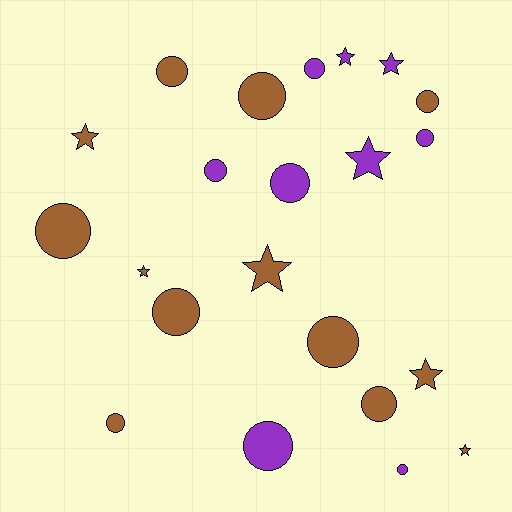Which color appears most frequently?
Brown, with 13 objects.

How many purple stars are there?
There are 3 purple stars.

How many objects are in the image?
There are 22 objects.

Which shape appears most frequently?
Circle, with 14 objects.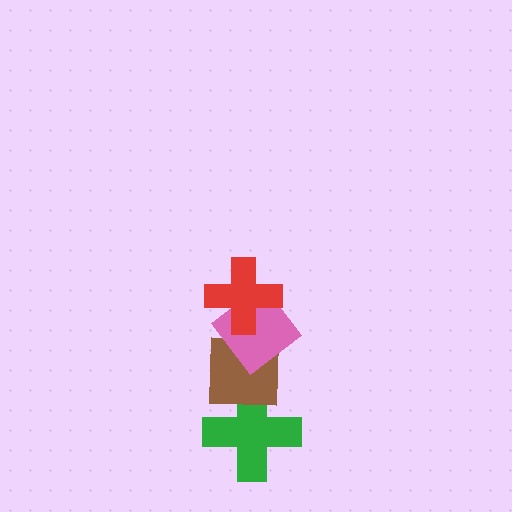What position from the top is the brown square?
The brown square is 3rd from the top.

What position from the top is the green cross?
The green cross is 4th from the top.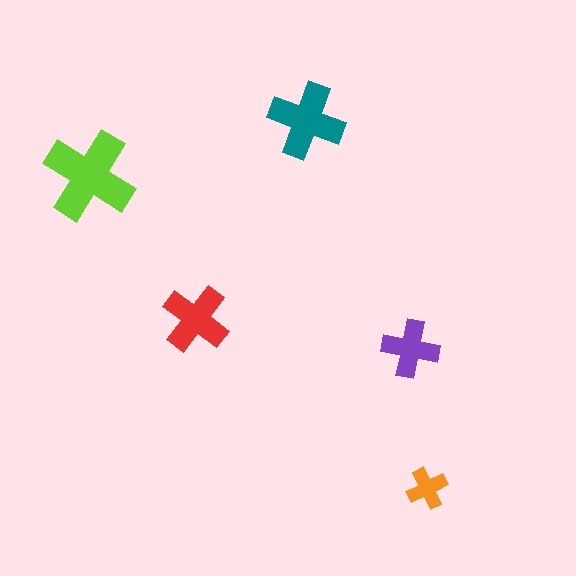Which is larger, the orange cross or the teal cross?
The teal one.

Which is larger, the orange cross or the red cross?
The red one.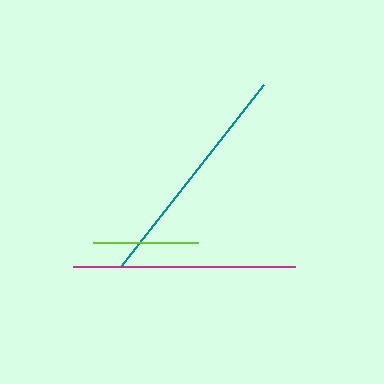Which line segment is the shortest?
The lime line is the shortest at approximately 105 pixels.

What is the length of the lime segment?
The lime segment is approximately 105 pixels long.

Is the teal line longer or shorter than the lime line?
The teal line is longer than the lime line.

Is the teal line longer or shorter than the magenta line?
The teal line is longer than the magenta line.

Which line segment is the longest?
The teal line is the longest at approximately 232 pixels.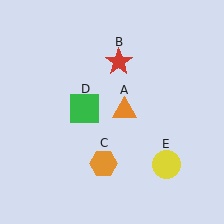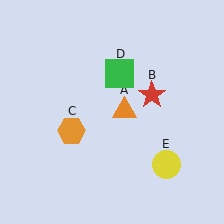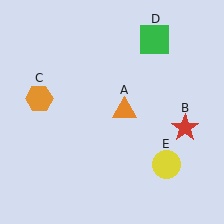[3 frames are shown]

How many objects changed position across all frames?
3 objects changed position: red star (object B), orange hexagon (object C), green square (object D).